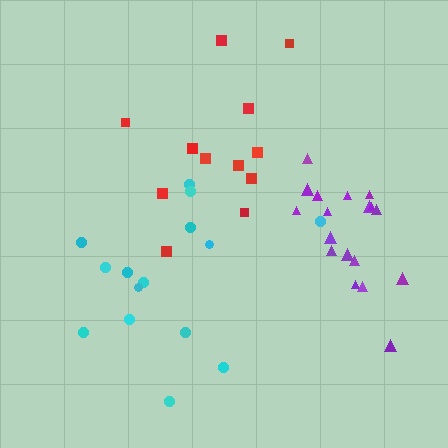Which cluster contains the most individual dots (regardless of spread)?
Purple (18).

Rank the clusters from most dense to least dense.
purple, cyan, red.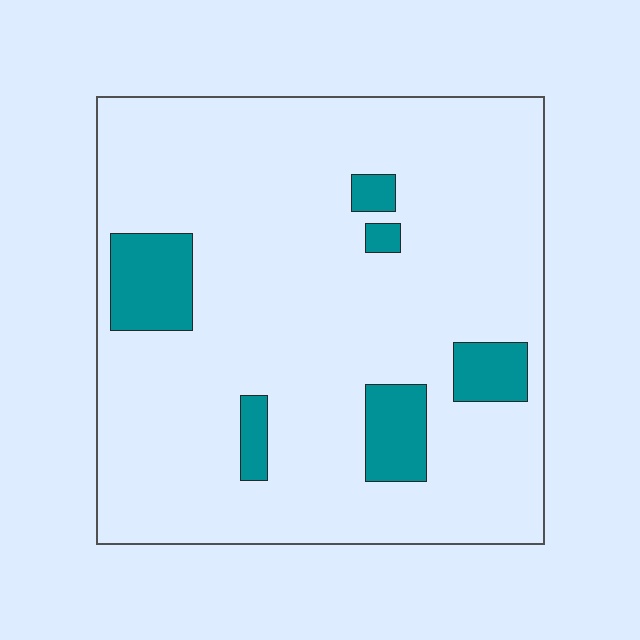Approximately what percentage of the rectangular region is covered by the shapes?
Approximately 10%.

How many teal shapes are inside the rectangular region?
6.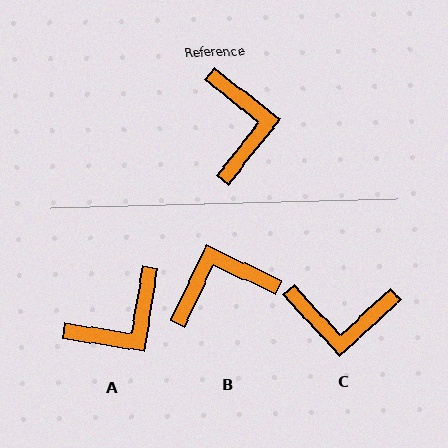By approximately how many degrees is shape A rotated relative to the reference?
Approximately 61 degrees clockwise.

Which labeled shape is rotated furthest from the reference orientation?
B, about 103 degrees away.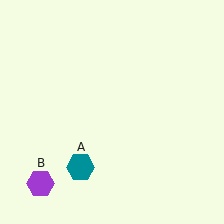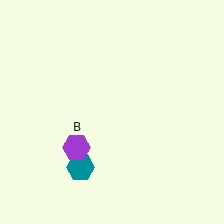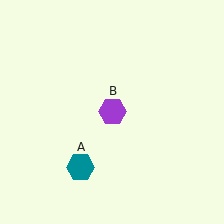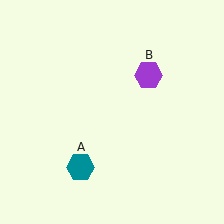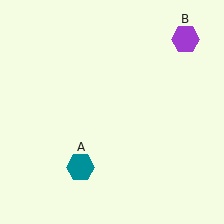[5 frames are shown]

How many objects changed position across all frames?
1 object changed position: purple hexagon (object B).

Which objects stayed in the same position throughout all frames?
Teal hexagon (object A) remained stationary.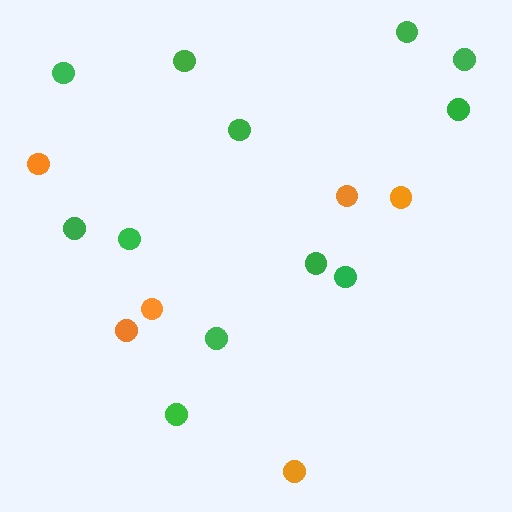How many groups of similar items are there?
There are 2 groups: one group of green circles (12) and one group of orange circles (6).